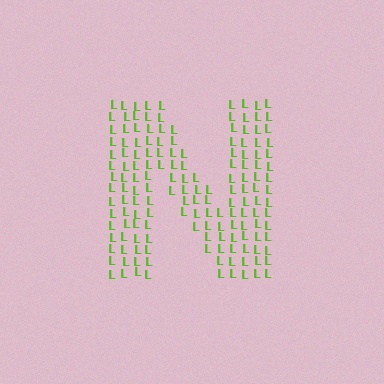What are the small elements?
The small elements are letter L's.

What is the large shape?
The large shape is the letter N.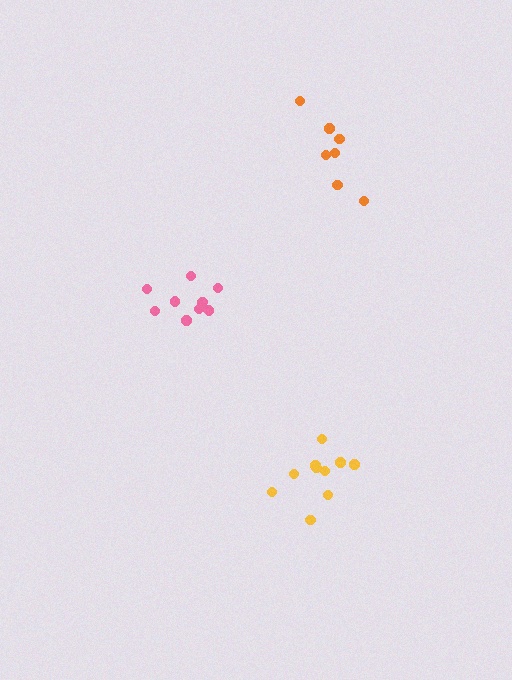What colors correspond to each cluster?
The clusters are colored: pink, yellow, orange.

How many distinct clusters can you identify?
There are 3 distinct clusters.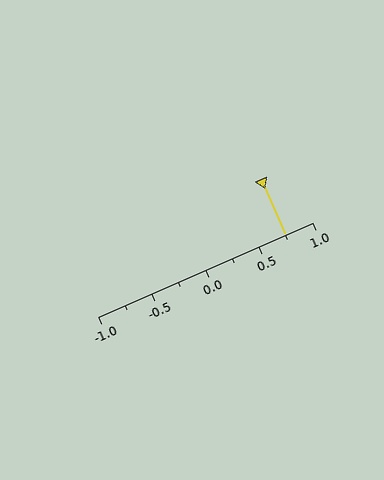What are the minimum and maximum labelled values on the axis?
The axis runs from -1.0 to 1.0.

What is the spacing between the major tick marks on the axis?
The major ticks are spaced 0.5 apart.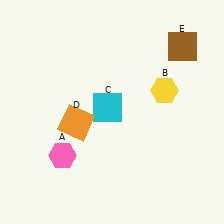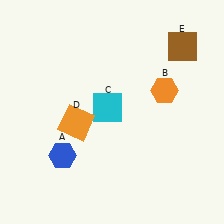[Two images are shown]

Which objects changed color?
A changed from pink to blue. B changed from yellow to orange.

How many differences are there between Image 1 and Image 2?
There are 2 differences between the two images.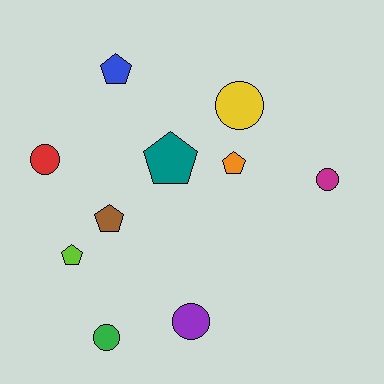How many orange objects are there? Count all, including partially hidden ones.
There is 1 orange object.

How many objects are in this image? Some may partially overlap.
There are 10 objects.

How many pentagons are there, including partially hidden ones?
There are 5 pentagons.